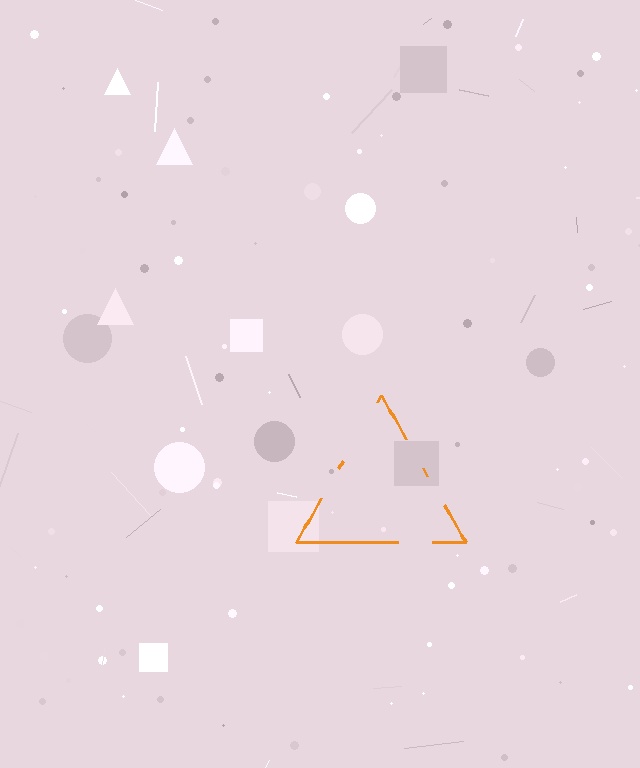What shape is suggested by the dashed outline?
The dashed outline suggests a triangle.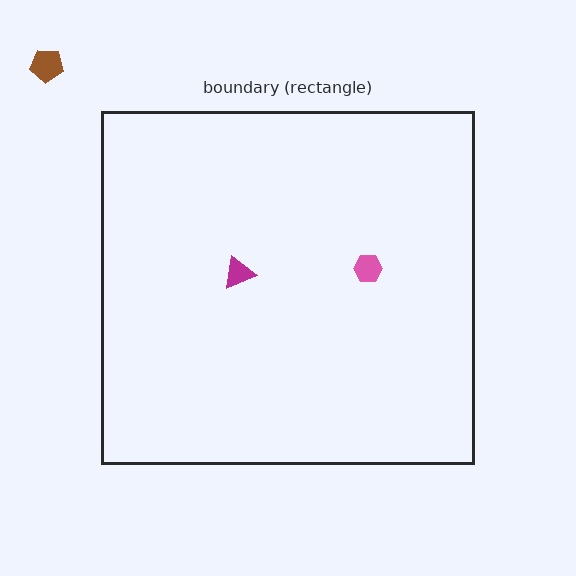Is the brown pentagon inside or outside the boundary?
Outside.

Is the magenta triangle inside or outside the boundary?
Inside.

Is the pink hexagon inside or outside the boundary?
Inside.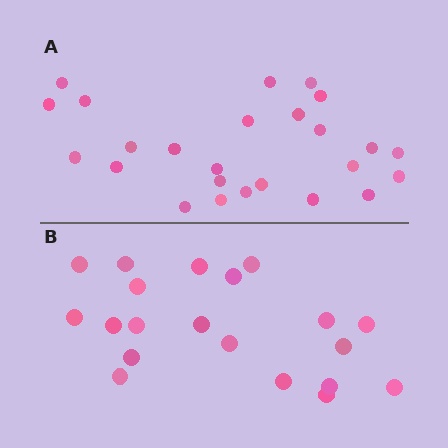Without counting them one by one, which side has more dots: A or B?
Region A (the top region) has more dots.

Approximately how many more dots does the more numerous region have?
Region A has about 5 more dots than region B.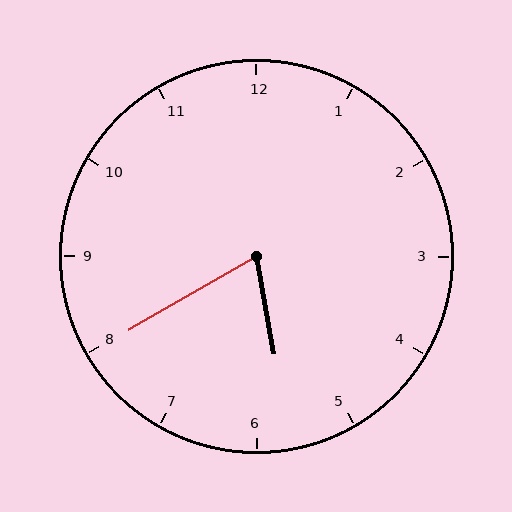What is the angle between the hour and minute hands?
Approximately 70 degrees.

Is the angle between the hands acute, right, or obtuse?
It is acute.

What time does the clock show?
5:40.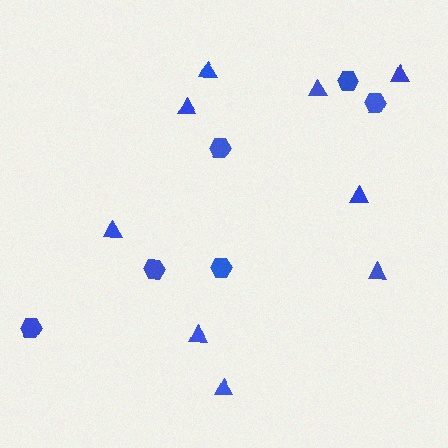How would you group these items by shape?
There are 2 groups: one group of hexagons (6) and one group of triangles (9).